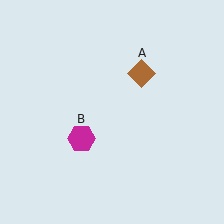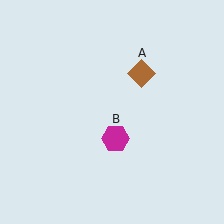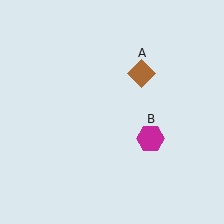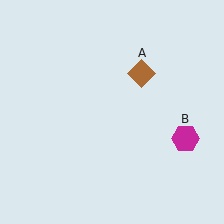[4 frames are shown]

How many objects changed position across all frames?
1 object changed position: magenta hexagon (object B).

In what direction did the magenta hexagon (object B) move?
The magenta hexagon (object B) moved right.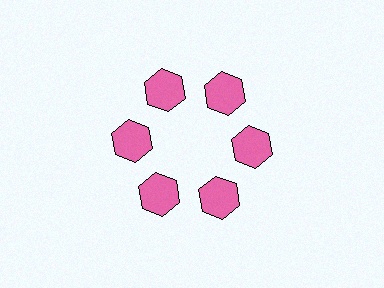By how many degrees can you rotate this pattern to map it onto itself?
The pattern maps onto itself every 60 degrees of rotation.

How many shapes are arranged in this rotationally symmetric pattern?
There are 6 shapes, arranged in 6 groups of 1.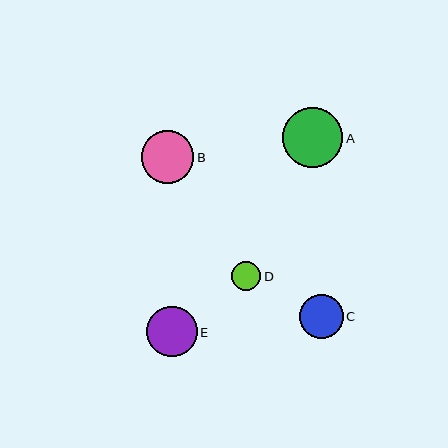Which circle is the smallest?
Circle D is the smallest with a size of approximately 29 pixels.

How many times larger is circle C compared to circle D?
Circle C is approximately 1.5 times the size of circle D.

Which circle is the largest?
Circle A is the largest with a size of approximately 60 pixels.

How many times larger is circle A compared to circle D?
Circle A is approximately 2.1 times the size of circle D.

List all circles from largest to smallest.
From largest to smallest: A, B, E, C, D.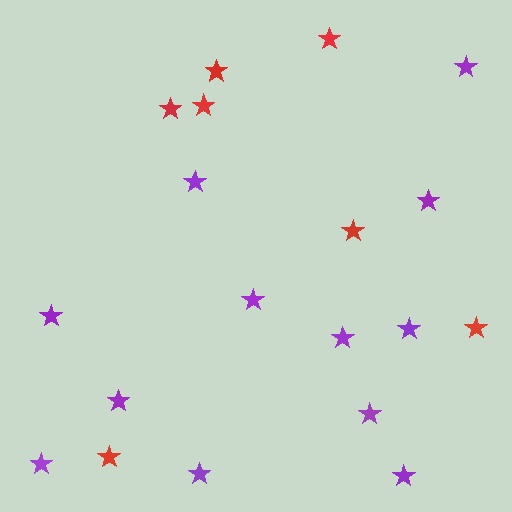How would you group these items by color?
There are 2 groups: one group of red stars (7) and one group of purple stars (12).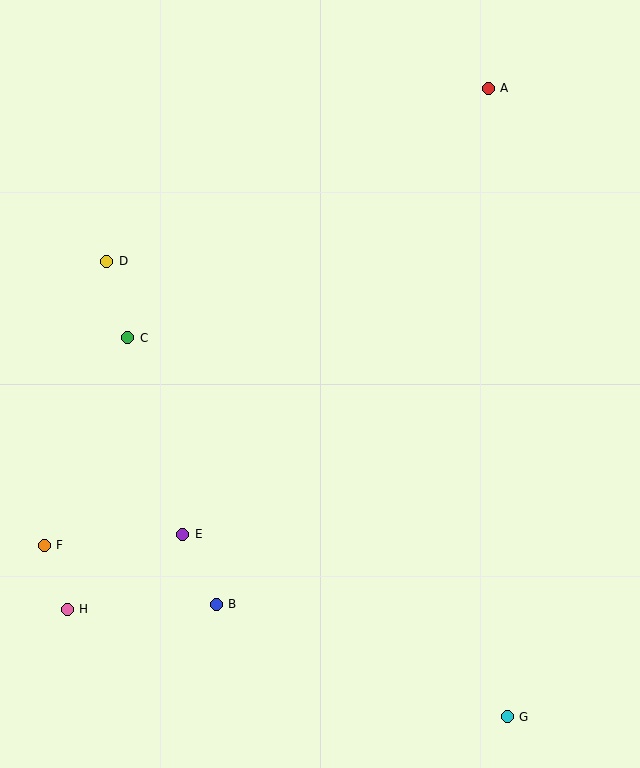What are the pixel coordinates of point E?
Point E is at (183, 534).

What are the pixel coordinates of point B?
Point B is at (216, 604).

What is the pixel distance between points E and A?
The distance between E and A is 541 pixels.